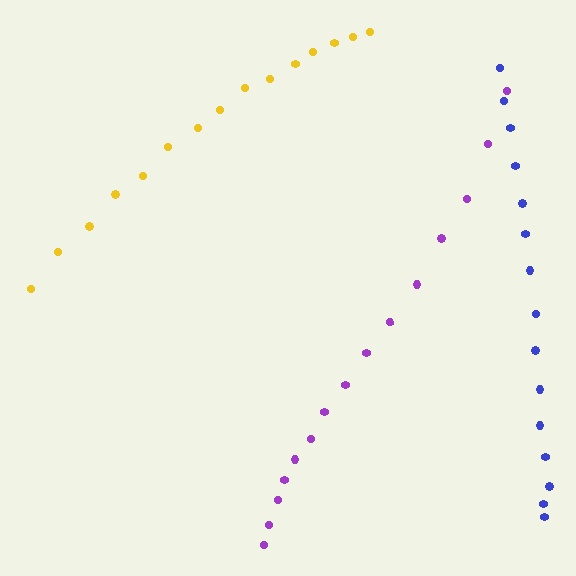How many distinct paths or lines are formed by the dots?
There are 3 distinct paths.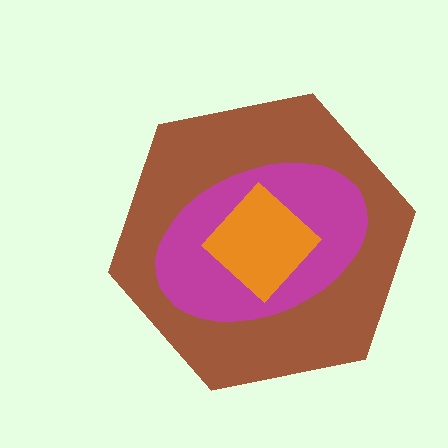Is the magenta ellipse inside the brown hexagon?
Yes.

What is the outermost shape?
The brown hexagon.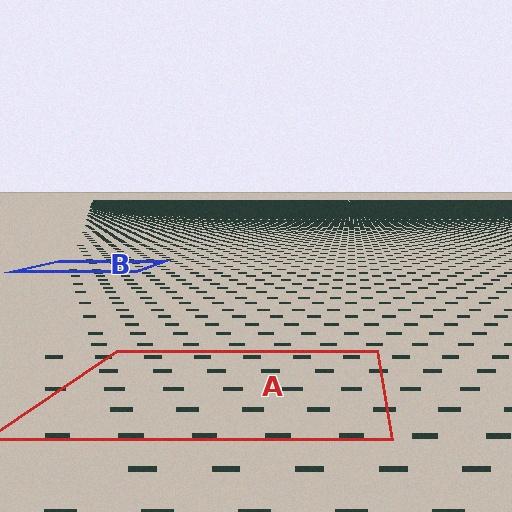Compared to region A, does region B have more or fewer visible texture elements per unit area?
Region B has more texture elements per unit area — they are packed more densely because it is farther away.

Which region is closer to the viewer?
Region A is closer. The texture elements there are larger and more spread out.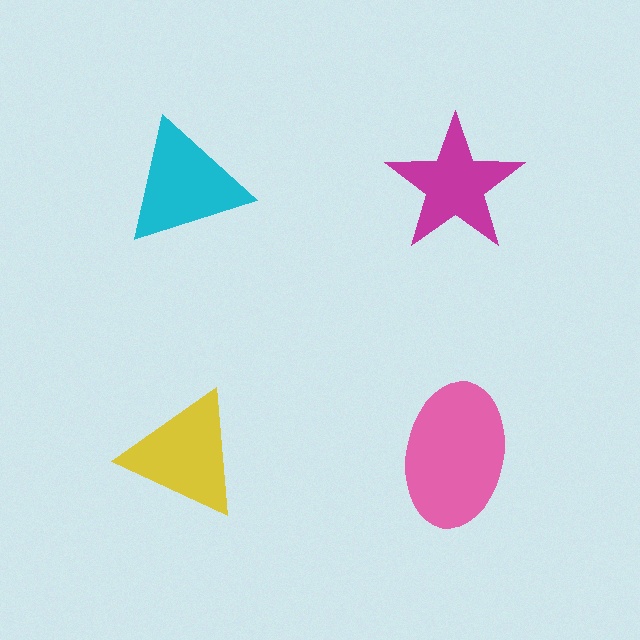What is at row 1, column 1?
A cyan triangle.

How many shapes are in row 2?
2 shapes.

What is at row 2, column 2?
A pink ellipse.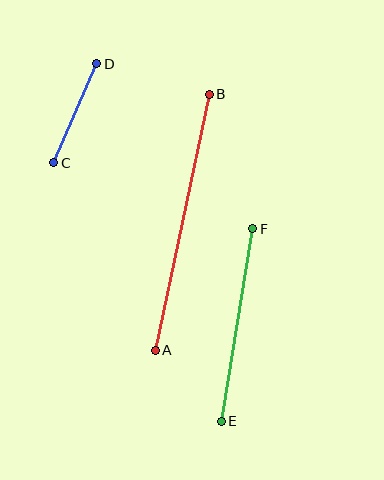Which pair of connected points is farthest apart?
Points A and B are farthest apart.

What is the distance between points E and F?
The distance is approximately 195 pixels.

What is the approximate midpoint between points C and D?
The midpoint is at approximately (75, 113) pixels.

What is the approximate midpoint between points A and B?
The midpoint is at approximately (182, 222) pixels.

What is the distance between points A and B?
The distance is approximately 261 pixels.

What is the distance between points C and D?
The distance is approximately 108 pixels.